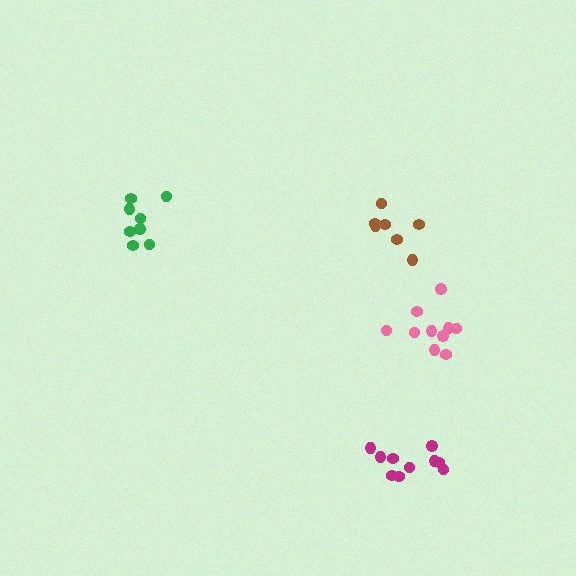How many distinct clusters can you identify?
There are 4 distinct clusters.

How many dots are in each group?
Group 1: 8 dots, Group 2: 7 dots, Group 3: 10 dots, Group 4: 10 dots (35 total).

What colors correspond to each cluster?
The clusters are colored: green, brown, pink, magenta.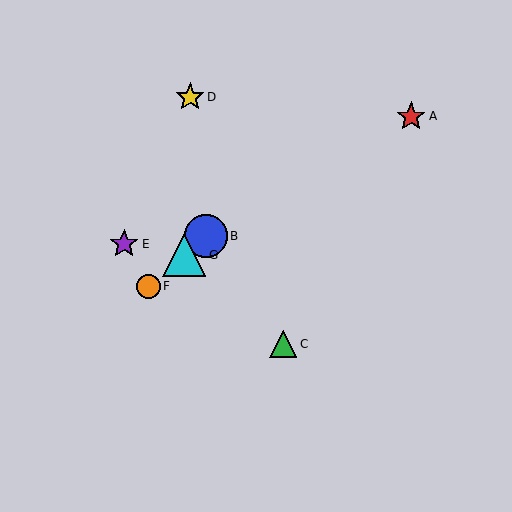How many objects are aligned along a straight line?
3 objects (B, F, G) are aligned along a straight line.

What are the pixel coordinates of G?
Object G is at (184, 255).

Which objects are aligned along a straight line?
Objects B, F, G are aligned along a straight line.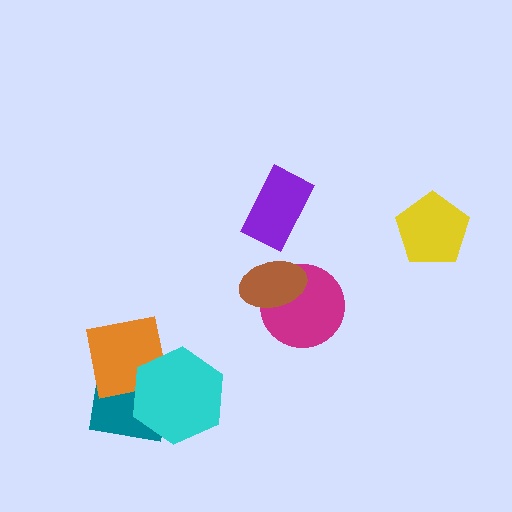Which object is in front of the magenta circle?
The brown ellipse is in front of the magenta circle.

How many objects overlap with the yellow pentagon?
0 objects overlap with the yellow pentagon.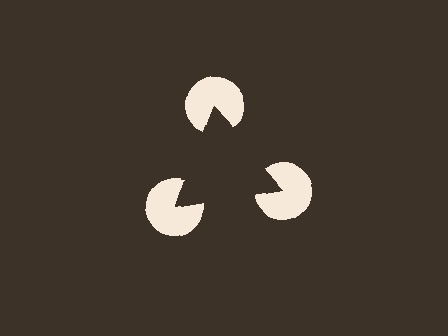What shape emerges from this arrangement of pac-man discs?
An illusory triangle — its edges are inferred from the aligned wedge cuts in the pac-man discs, not physically drawn.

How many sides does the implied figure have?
3 sides.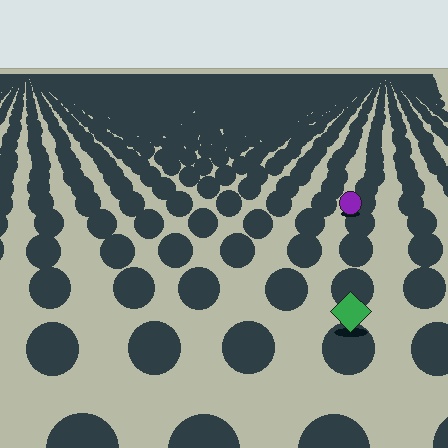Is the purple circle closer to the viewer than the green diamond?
No. The green diamond is closer — you can tell from the texture gradient: the ground texture is coarser near it.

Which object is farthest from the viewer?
The purple circle is farthest from the viewer. It appears smaller and the ground texture around it is denser.